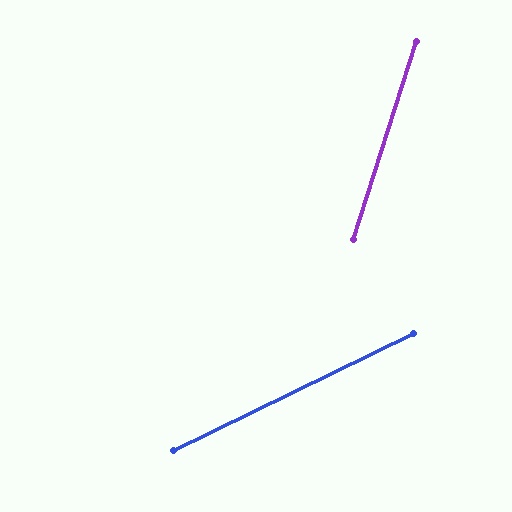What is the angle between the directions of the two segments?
Approximately 46 degrees.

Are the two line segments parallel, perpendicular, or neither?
Neither parallel nor perpendicular — they differ by about 46°.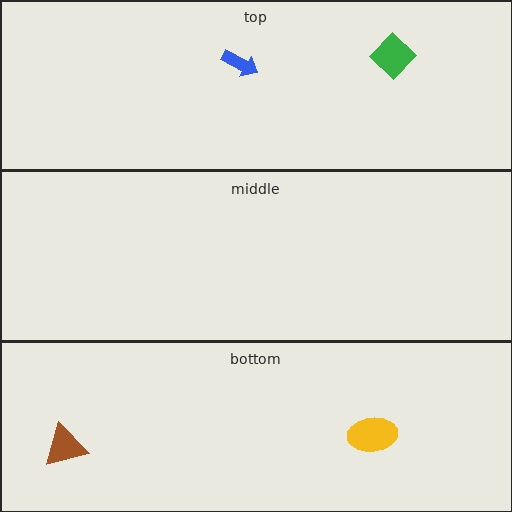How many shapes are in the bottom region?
2.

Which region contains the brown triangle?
The bottom region.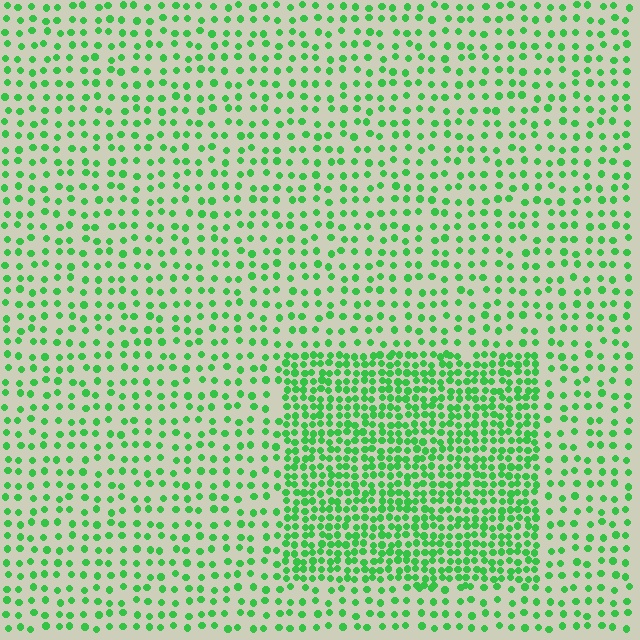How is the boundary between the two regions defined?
The boundary is defined by a change in element density (approximately 2.3x ratio). All elements are the same color, size, and shape.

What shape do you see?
I see a rectangle.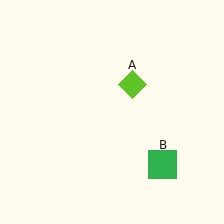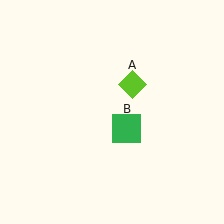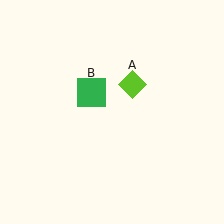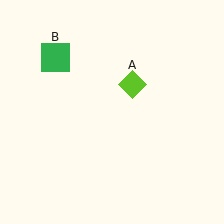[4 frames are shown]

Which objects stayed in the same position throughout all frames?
Lime diamond (object A) remained stationary.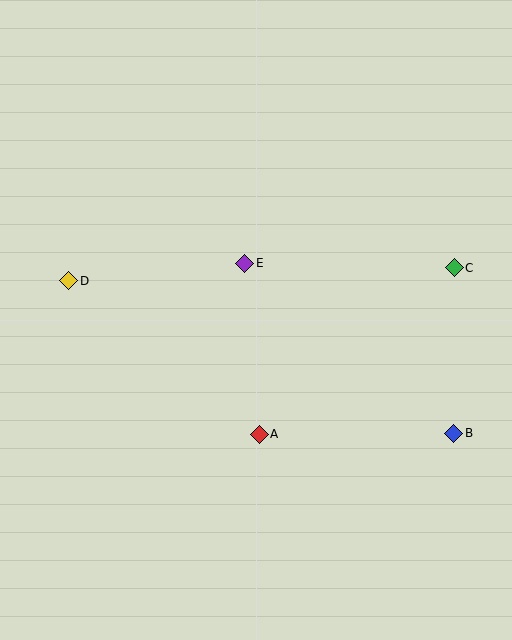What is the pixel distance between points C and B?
The distance between C and B is 165 pixels.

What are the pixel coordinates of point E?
Point E is at (245, 263).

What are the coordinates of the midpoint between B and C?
The midpoint between B and C is at (454, 350).